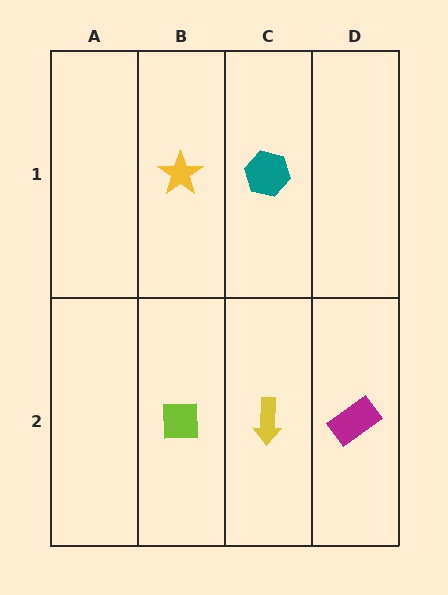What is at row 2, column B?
A lime square.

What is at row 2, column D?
A magenta rectangle.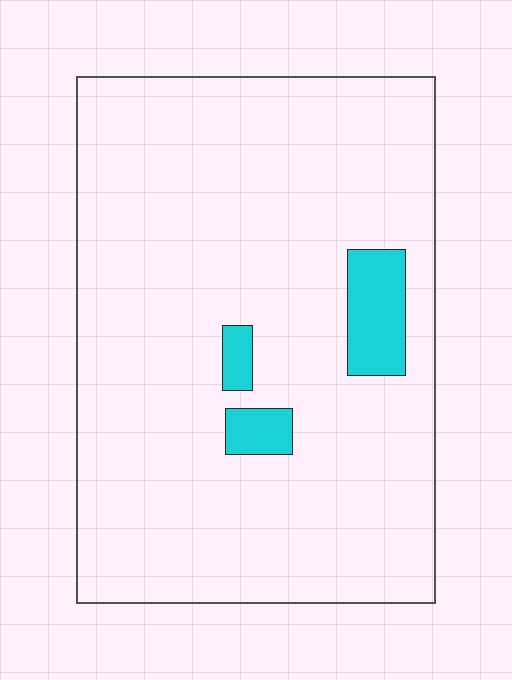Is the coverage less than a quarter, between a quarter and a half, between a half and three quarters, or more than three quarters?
Less than a quarter.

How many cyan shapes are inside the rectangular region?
3.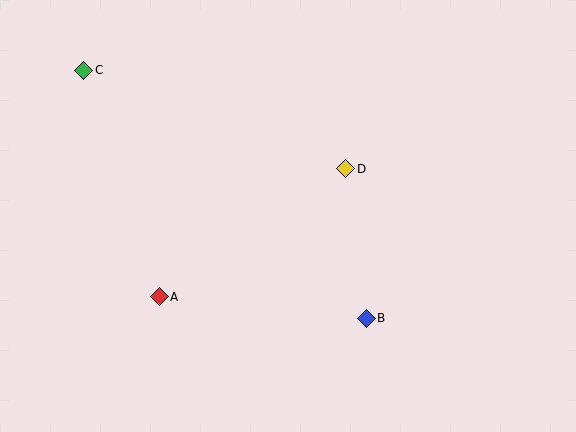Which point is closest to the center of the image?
Point D at (346, 169) is closest to the center.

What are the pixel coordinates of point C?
Point C is at (84, 70).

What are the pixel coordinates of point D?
Point D is at (346, 169).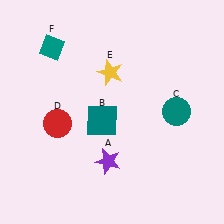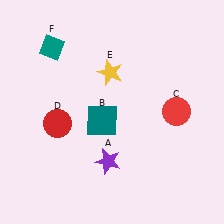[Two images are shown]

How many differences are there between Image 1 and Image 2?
There is 1 difference between the two images.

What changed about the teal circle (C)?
In Image 1, C is teal. In Image 2, it changed to red.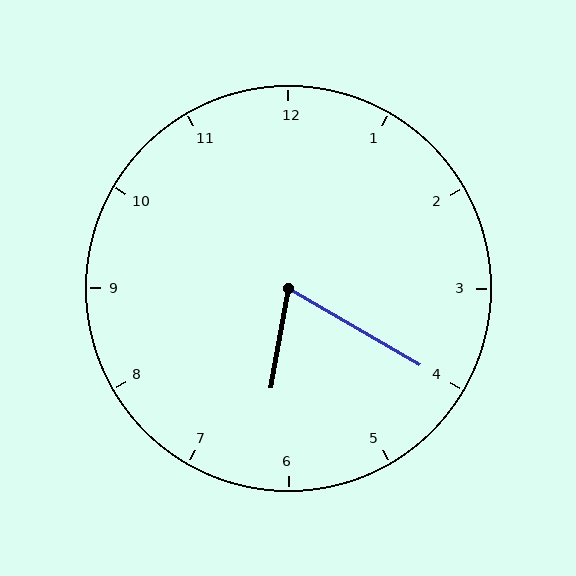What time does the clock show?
6:20.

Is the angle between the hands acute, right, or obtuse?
It is acute.